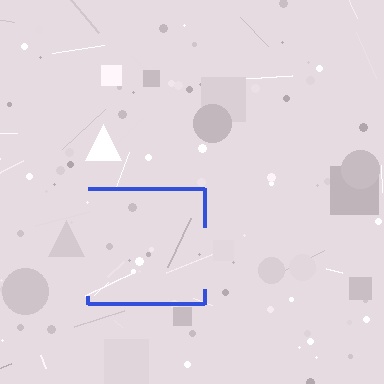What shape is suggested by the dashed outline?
The dashed outline suggests a square.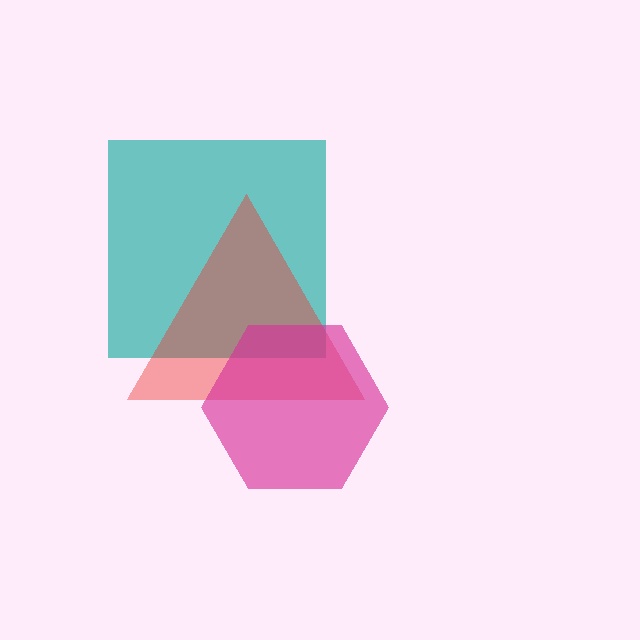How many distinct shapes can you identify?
There are 3 distinct shapes: a teal square, a red triangle, a magenta hexagon.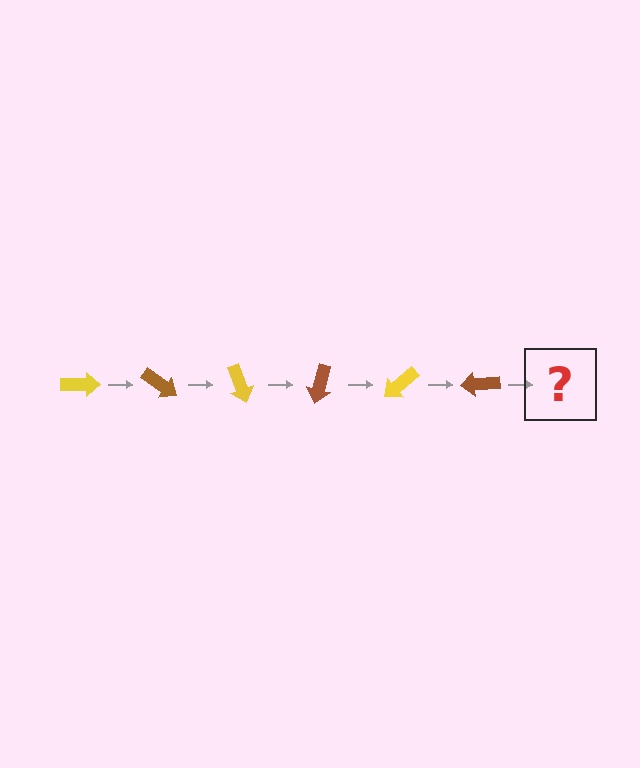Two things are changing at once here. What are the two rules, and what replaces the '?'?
The two rules are that it rotates 35 degrees each step and the color cycles through yellow and brown. The '?' should be a yellow arrow, rotated 210 degrees from the start.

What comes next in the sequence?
The next element should be a yellow arrow, rotated 210 degrees from the start.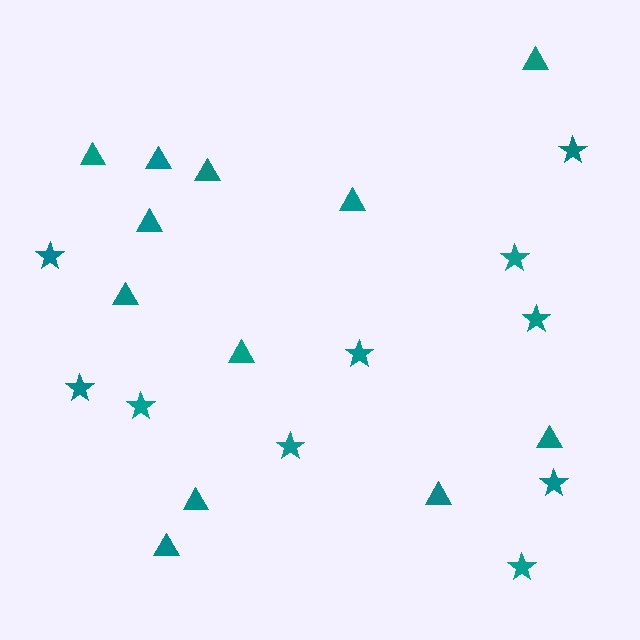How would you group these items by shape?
There are 2 groups: one group of stars (10) and one group of triangles (12).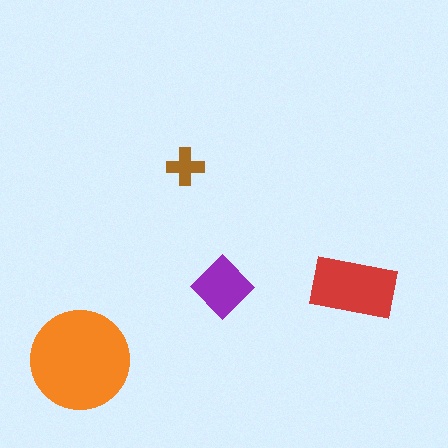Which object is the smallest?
The brown cross.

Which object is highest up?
The brown cross is topmost.